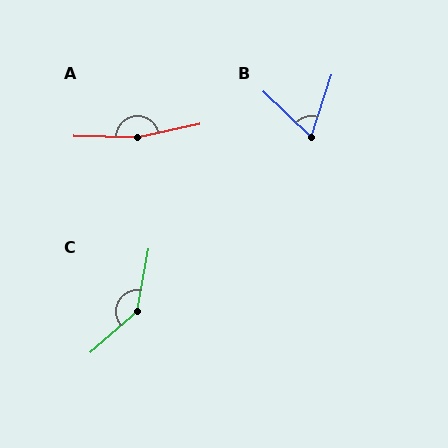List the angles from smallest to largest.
B (64°), C (142°), A (166°).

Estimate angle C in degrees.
Approximately 142 degrees.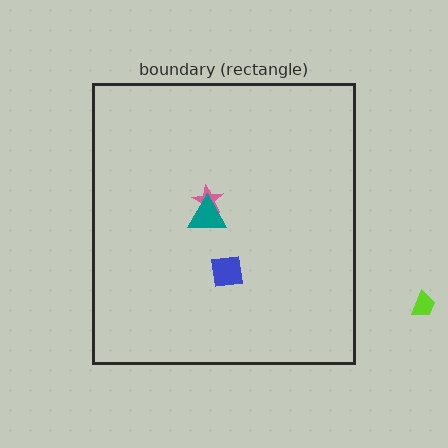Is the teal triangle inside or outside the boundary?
Inside.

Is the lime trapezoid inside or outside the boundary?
Outside.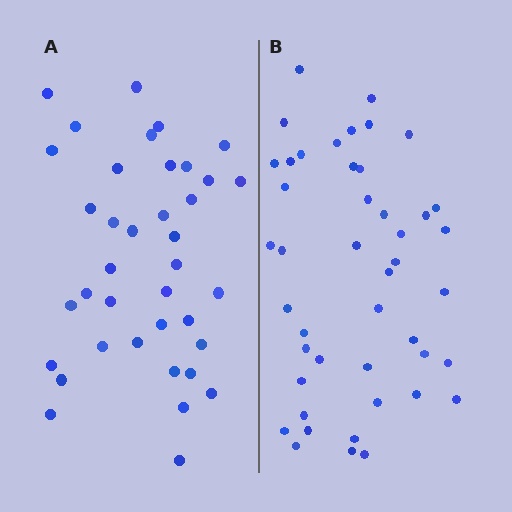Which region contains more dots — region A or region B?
Region B (the right region) has more dots.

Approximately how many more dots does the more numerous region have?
Region B has roughly 8 or so more dots than region A.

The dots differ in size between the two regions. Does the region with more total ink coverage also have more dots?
No. Region A has more total ink coverage because its dots are larger, but region B actually contains more individual dots. Total area can be misleading — the number of items is what matters here.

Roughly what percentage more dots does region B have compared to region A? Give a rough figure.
About 20% more.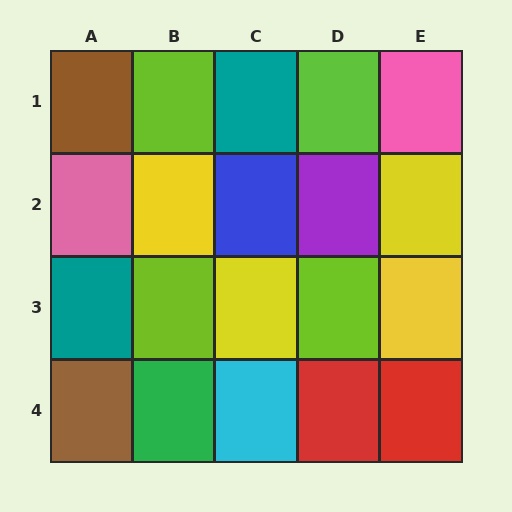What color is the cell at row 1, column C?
Teal.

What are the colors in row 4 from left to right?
Brown, green, cyan, red, red.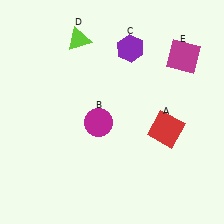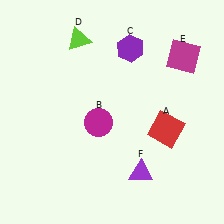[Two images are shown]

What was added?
A purple triangle (F) was added in Image 2.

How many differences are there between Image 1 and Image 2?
There is 1 difference between the two images.